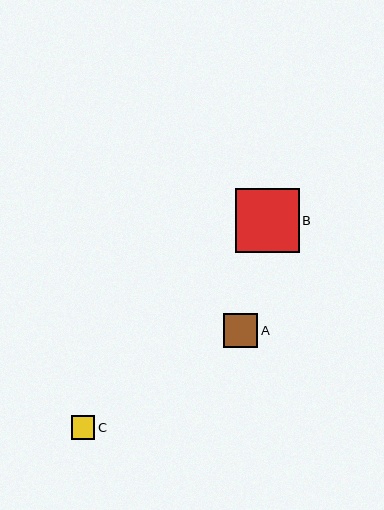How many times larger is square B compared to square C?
Square B is approximately 2.7 times the size of square C.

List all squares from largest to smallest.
From largest to smallest: B, A, C.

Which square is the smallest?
Square C is the smallest with a size of approximately 24 pixels.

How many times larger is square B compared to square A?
Square B is approximately 1.9 times the size of square A.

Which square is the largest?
Square B is the largest with a size of approximately 63 pixels.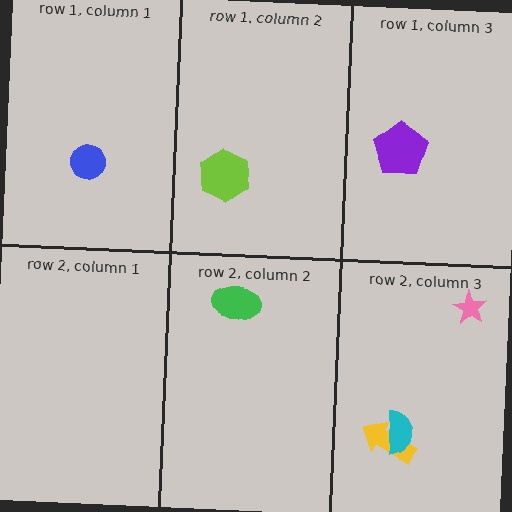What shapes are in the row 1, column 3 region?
The purple pentagon.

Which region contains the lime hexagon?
The row 1, column 2 region.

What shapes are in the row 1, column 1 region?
The blue circle.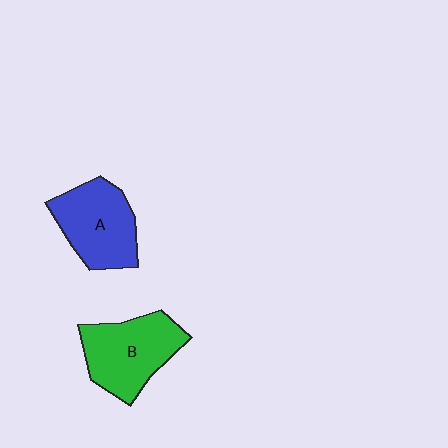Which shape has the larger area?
Shape B (green).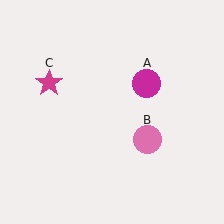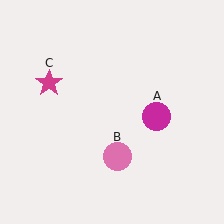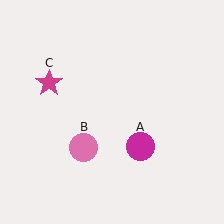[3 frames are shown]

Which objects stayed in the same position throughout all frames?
Magenta star (object C) remained stationary.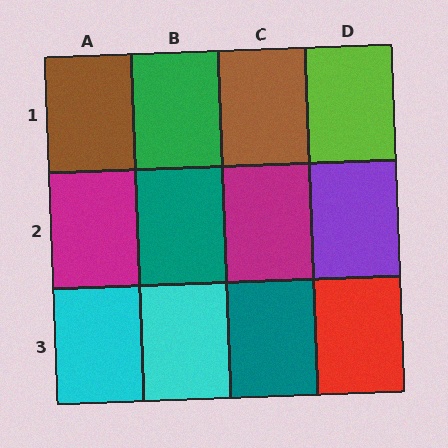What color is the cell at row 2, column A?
Magenta.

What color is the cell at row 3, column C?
Teal.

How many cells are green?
1 cell is green.